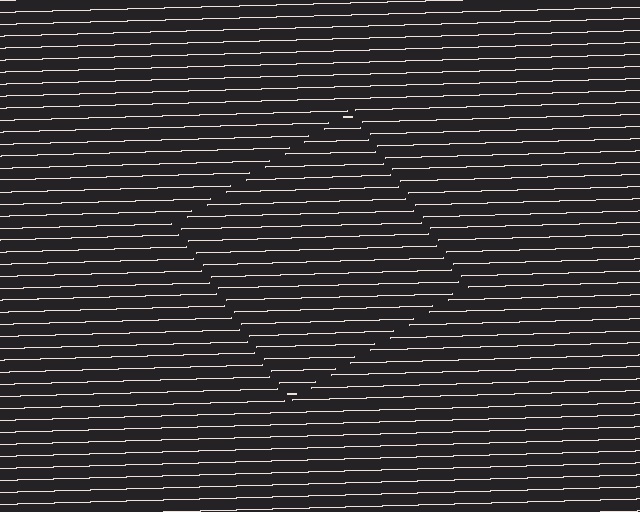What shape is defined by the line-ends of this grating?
An illusory square. The interior of the shape contains the same grating, shifted by half a period — the contour is defined by the phase discontinuity where line-ends from the inner and outer gratings abut.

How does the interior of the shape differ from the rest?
The interior of the shape contains the same grating, shifted by half a period — the contour is defined by the phase discontinuity where line-ends from the inner and outer gratings abut.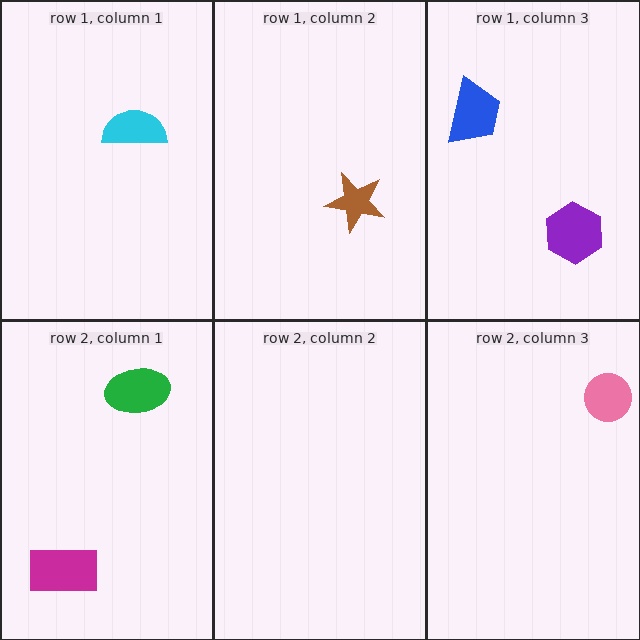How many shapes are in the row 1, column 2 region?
1.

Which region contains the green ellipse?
The row 2, column 1 region.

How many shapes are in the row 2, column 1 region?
2.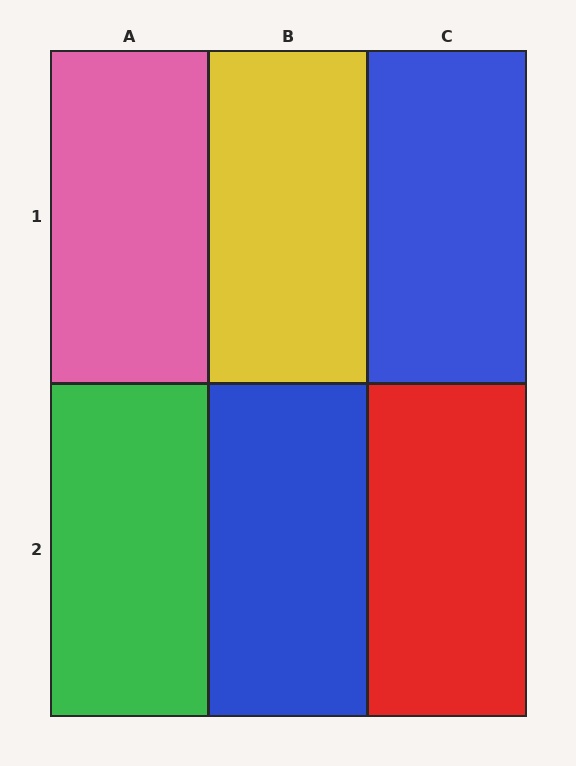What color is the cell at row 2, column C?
Red.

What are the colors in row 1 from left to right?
Pink, yellow, blue.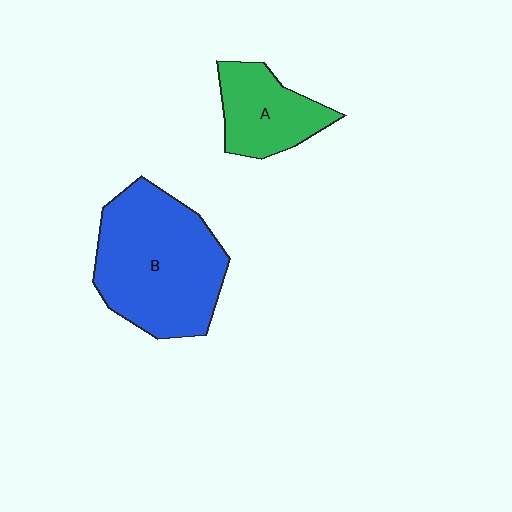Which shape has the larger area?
Shape B (blue).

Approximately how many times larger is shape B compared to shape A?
Approximately 2.1 times.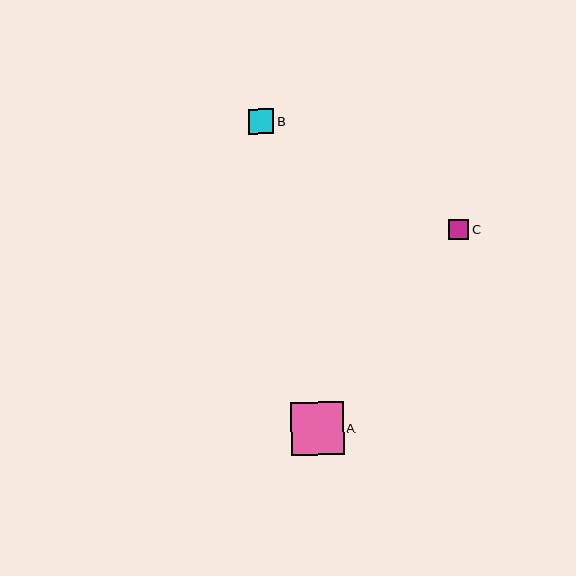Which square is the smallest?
Square C is the smallest with a size of approximately 20 pixels.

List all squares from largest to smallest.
From largest to smallest: A, B, C.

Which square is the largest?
Square A is the largest with a size of approximately 53 pixels.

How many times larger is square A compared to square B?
Square A is approximately 2.1 times the size of square B.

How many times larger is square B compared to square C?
Square B is approximately 1.2 times the size of square C.